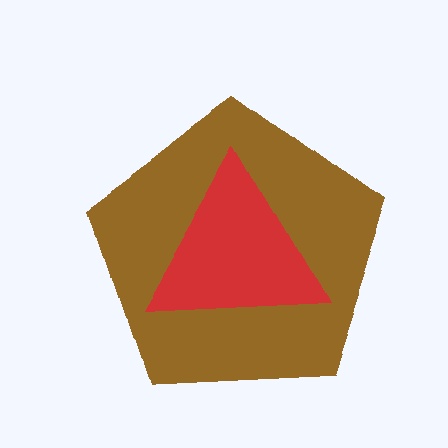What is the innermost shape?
The red triangle.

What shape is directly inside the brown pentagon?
The red triangle.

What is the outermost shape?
The brown pentagon.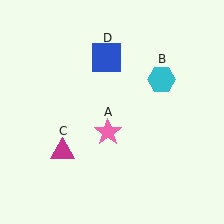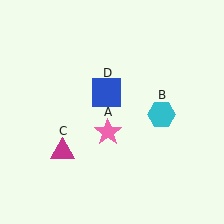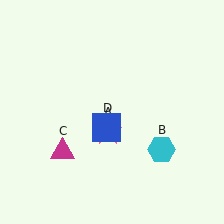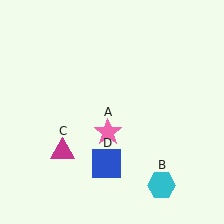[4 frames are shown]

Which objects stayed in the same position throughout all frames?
Pink star (object A) and magenta triangle (object C) remained stationary.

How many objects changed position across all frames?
2 objects changed position: cyan hexagon (object B), blue square (object D).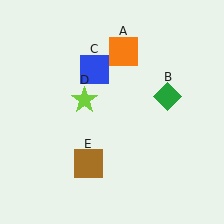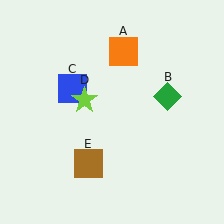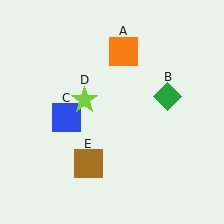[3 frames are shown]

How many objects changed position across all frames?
1 object changed position: blue square (object C).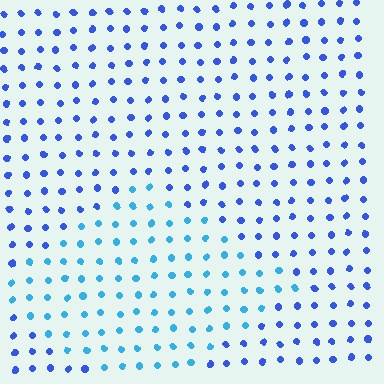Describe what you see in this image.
The image is filled with small blue elements in a uniform arrangement. A diamond-shaped region is visible where the elements are tinted to a slightly different hue, forming a subtle color boundary.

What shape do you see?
I see a diamond.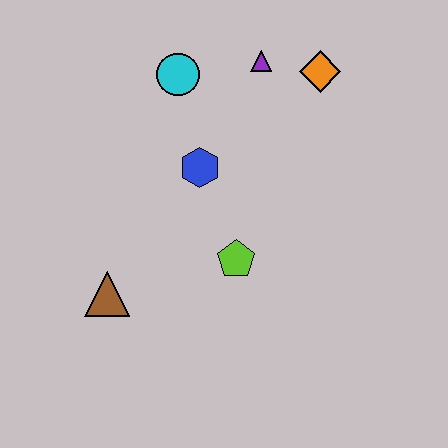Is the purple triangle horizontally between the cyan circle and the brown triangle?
No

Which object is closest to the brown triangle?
The lime pentagon is closest to the brown triangle.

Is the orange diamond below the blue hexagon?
No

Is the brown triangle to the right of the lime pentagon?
No